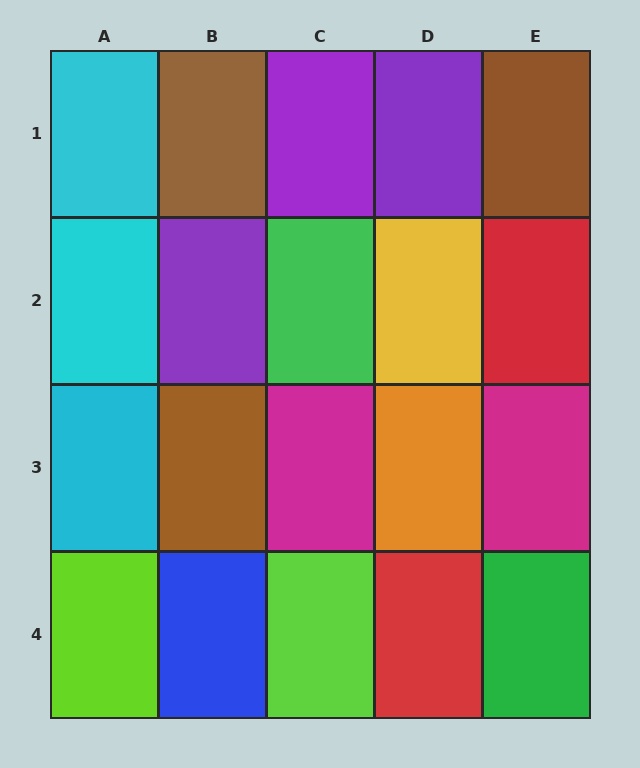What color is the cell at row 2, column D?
Yellow.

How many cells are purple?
3 cells are purple.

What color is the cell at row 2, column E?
Red.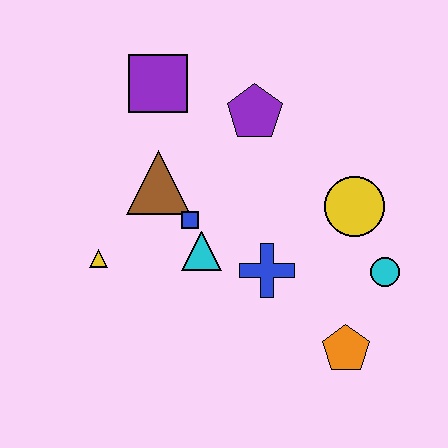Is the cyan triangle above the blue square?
No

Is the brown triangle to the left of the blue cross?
Yes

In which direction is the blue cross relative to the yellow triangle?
The blue cross is to the right of the yellow triangle.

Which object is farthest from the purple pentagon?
The orange pentagon is farthest from the purple pentagon.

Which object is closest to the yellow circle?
The cyan circle is closest to the yellow circle.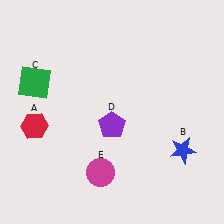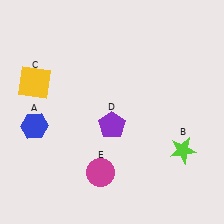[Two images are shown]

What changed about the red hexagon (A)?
In Image 1, A is red. In Image 2, it changed to blue.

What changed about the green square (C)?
In Image 1, C is green. In Image 2, it changed to yellow.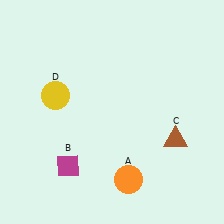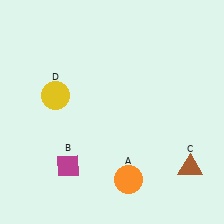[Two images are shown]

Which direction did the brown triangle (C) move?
The brown triangle (C) moved down.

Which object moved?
The brown triangle (C) moved down.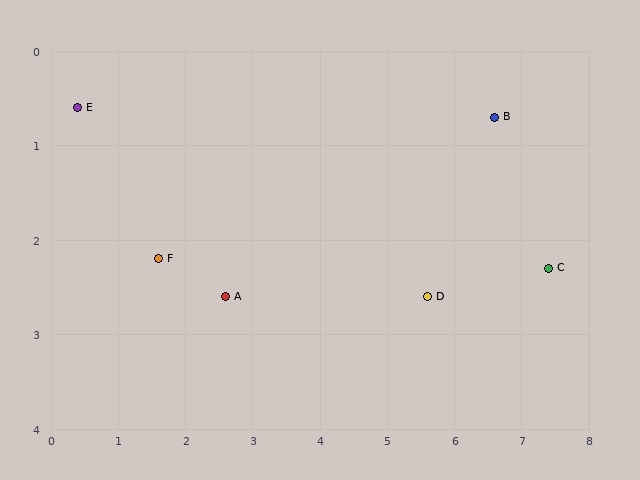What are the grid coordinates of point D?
Point D is at approximately (5.6, 2.6).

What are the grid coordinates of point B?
Point B is at approximately (6.6, 0.7).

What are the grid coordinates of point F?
Point F is at approximately (1.6, 2.2).